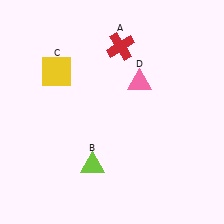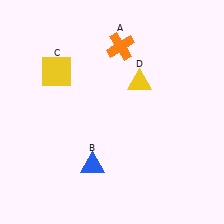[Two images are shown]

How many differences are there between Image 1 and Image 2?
There are 3 differences between the two images.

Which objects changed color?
A changed from red to orange. B changed from lime to blue. D changed from pink to yellow.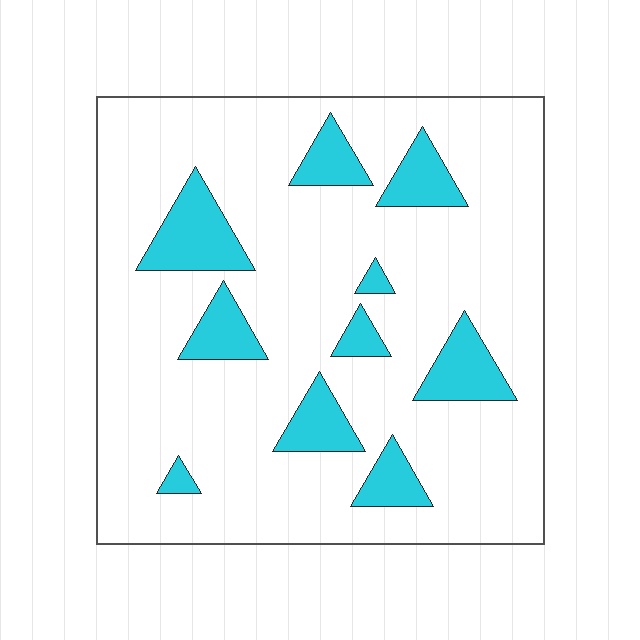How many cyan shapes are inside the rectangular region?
10.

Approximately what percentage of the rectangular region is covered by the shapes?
Approximately 15%.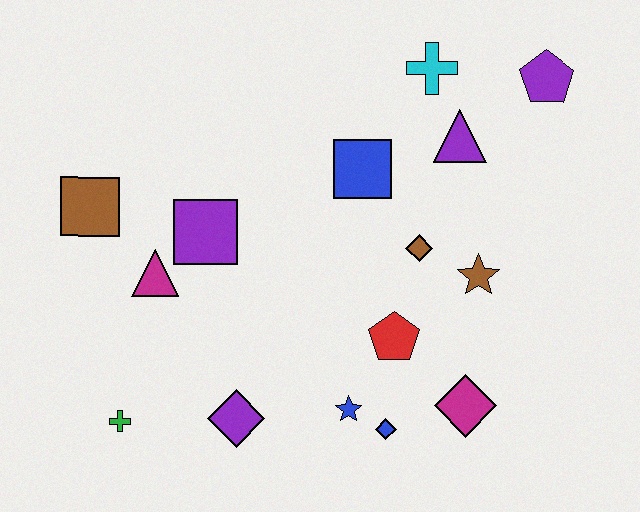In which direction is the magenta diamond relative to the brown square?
The magenta diamond is to the right of the brown square.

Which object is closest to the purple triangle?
The cyan cross is closest to the purple triangle.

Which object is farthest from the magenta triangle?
The purple pentagon is farthest from the magenta triangle.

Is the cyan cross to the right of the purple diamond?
Yes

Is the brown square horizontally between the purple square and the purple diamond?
No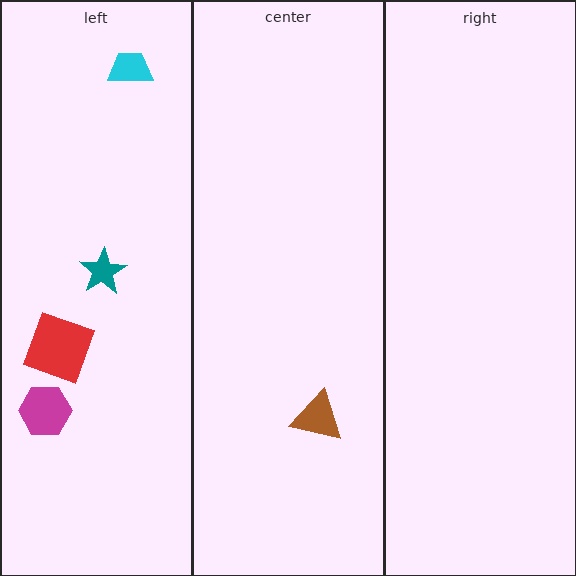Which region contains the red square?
The left region.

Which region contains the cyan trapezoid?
The left region.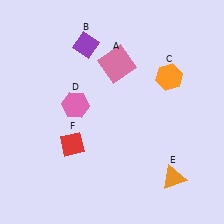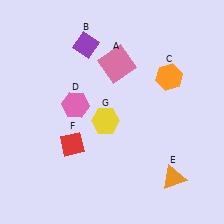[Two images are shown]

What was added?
A yellow hexagon (G) was added in Image 2.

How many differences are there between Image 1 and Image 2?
There is 1 difference between the two images.